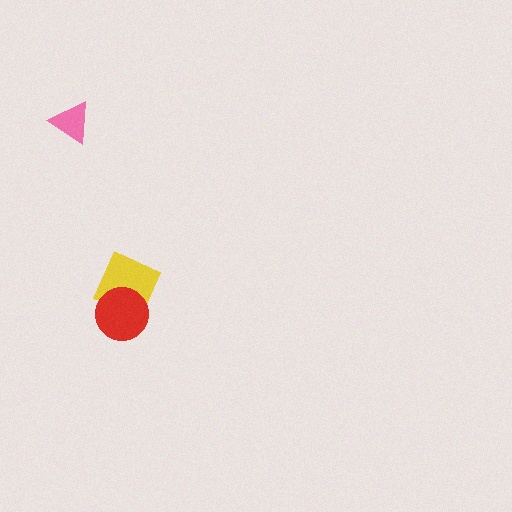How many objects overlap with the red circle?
1 object overlaps with the red circle.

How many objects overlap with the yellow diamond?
1 object overlaps with the yellow diamond.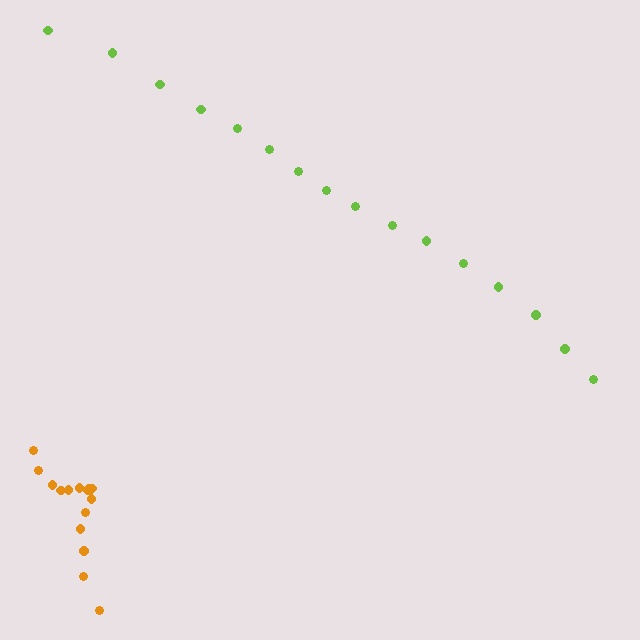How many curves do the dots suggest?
There are 2 distinct paths.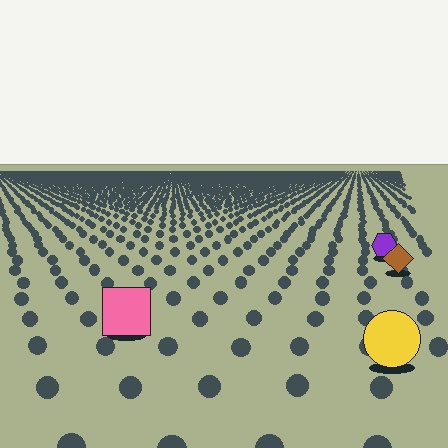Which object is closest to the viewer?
The yellow circle is closest. The texture marks near it are larger and more spread out.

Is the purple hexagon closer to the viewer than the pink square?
No. The pink square is closer — you can tell from the texture gradient: the ground texture is coarser near it.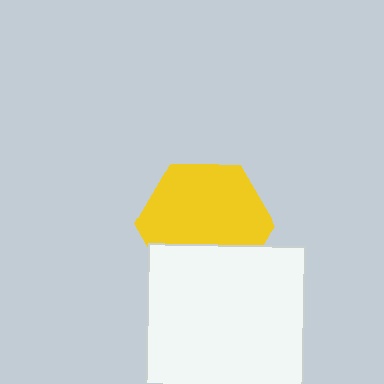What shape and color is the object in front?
The object in front is a white square.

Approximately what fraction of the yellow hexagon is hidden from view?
Roughly 31% of the yellow hexagon is hidden behind the white square.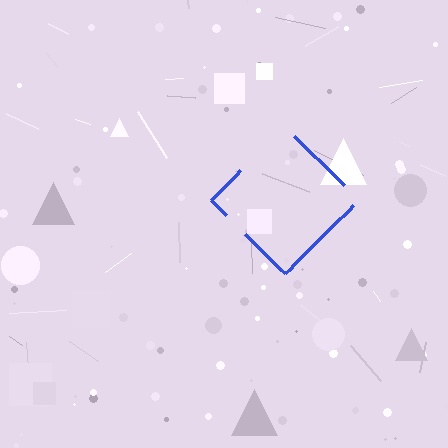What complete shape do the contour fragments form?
The contour fragments form a diamond.